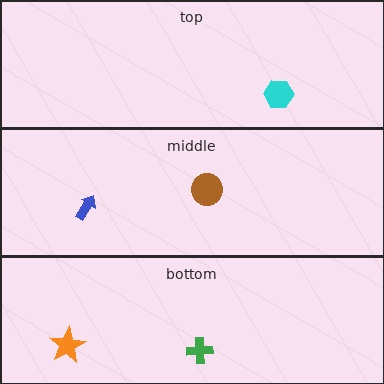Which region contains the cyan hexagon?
The top region.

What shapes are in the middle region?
The blue arrow, the brown circle.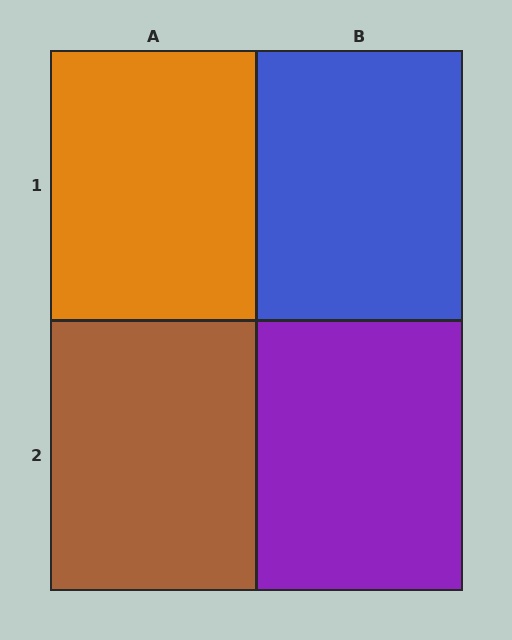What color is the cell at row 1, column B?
Blue.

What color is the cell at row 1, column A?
Orange.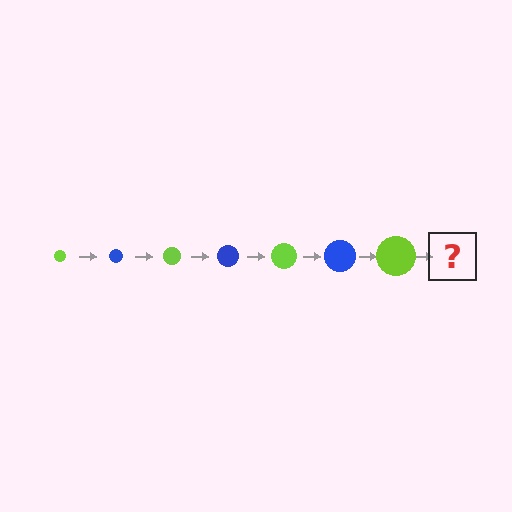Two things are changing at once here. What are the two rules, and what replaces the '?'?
The two rules are that the circle grows larger each step and the color cycles through lime and blue. The '?' should be a blue circle, larger than the previous one.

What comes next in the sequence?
The next element should be a blue circle, larger than the previous one.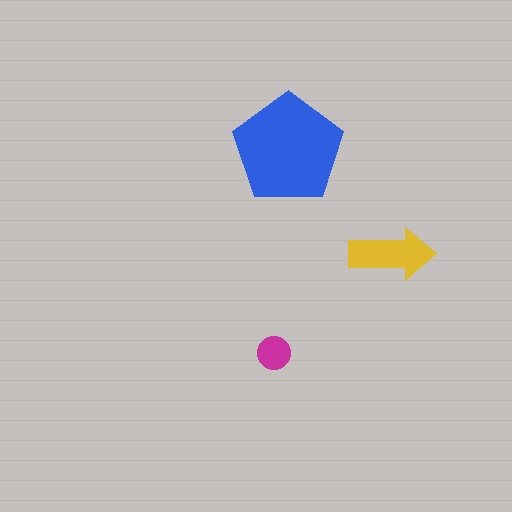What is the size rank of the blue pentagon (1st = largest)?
1st.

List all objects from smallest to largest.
The magenta circle, the yellow arrow, the blue pentagon.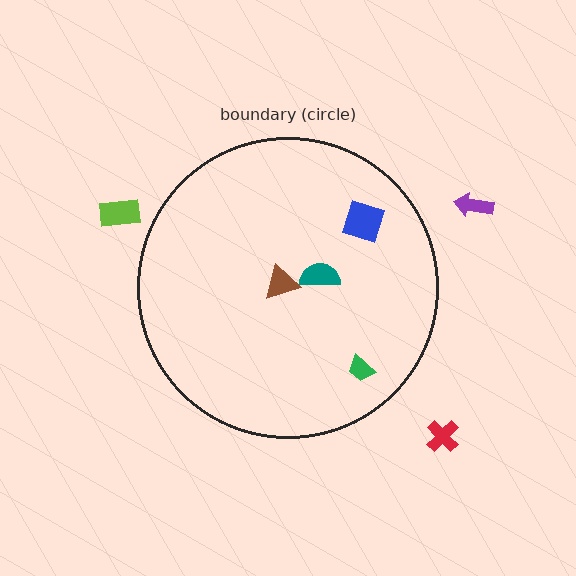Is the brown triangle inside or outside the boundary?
Inside.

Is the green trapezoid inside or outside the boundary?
Inside.